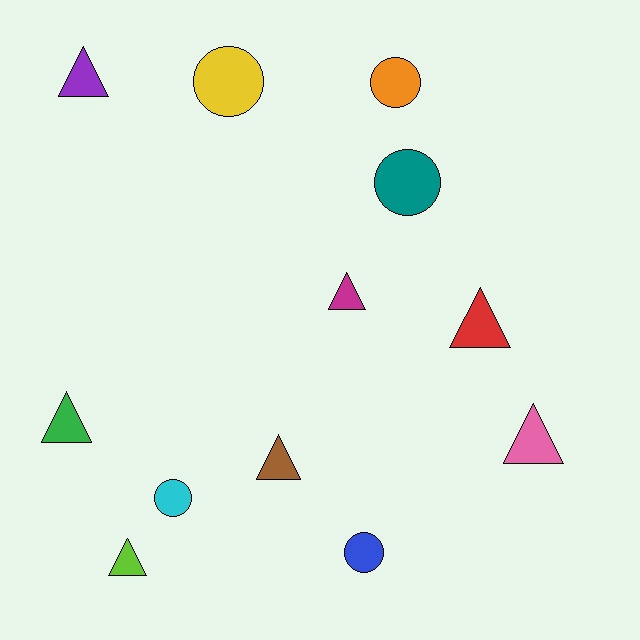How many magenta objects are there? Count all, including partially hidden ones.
There is 1 magenta object.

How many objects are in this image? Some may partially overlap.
There are 12 objects.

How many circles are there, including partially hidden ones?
There are 5 circles.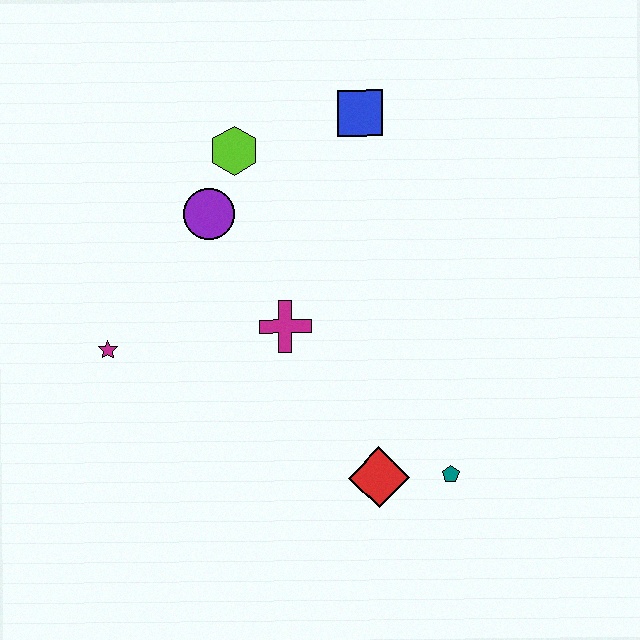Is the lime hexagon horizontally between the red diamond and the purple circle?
Yes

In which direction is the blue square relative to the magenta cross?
The blue square is above the magenta cross.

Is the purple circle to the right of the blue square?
No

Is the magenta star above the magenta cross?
No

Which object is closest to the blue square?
The lime hexagon is closest to the blue square.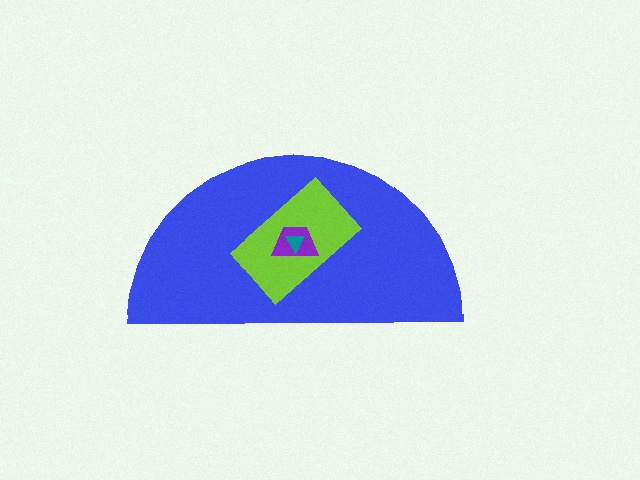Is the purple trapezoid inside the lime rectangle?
Yes.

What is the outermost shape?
The blue semicircle.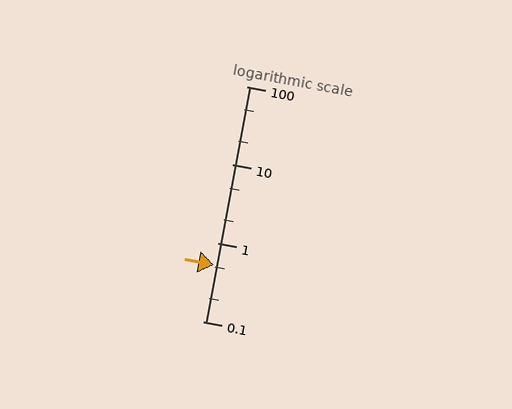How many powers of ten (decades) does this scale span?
The scale spans 3 decades, from 0.1 to 100.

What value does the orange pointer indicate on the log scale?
The pointer indicates approximately 0.52.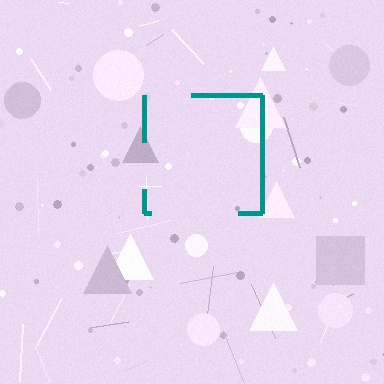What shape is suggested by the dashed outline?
The dashed outline suggests a square.